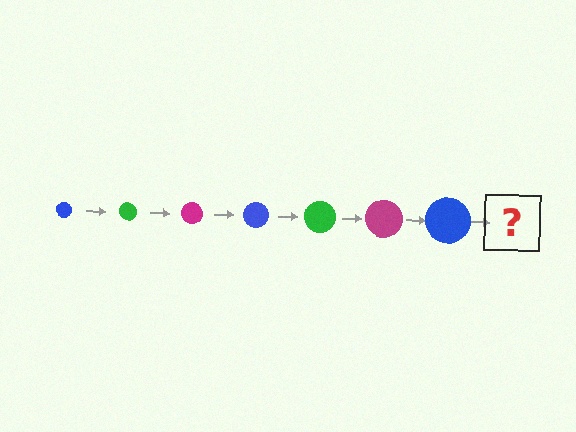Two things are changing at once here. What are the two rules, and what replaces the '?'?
The two rules are that the circle grows larger each step and the color cycles through blue, green, and magenta. The '?' should be a green circle, larger than the previous one.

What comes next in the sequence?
The next element should be a green circle, larger than the previous one.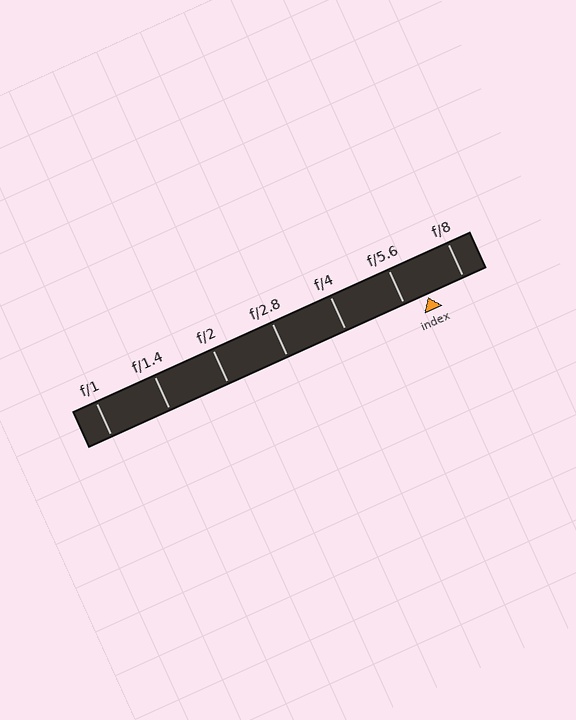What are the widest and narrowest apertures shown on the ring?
The widest aperture shown is f/1 and the narrowest is f/8.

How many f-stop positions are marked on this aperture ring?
There are 7 f-stop positions marked.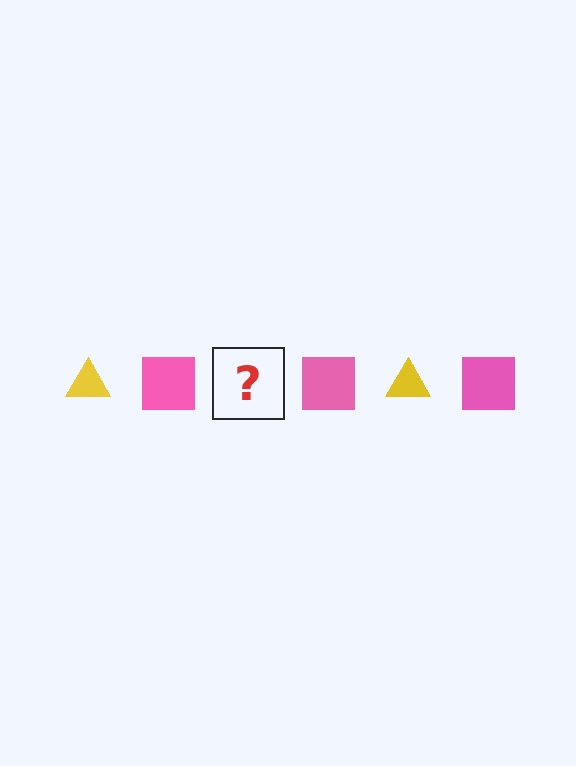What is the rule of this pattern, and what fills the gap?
The rule is that the pattern alternates between yellow triangle and pink square. The gap should be filled with a yellow triangle.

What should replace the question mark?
The question mark should be replaced with a yellow triangle.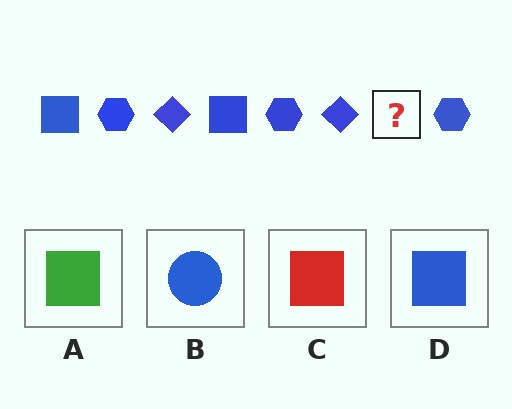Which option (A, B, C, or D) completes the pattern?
D.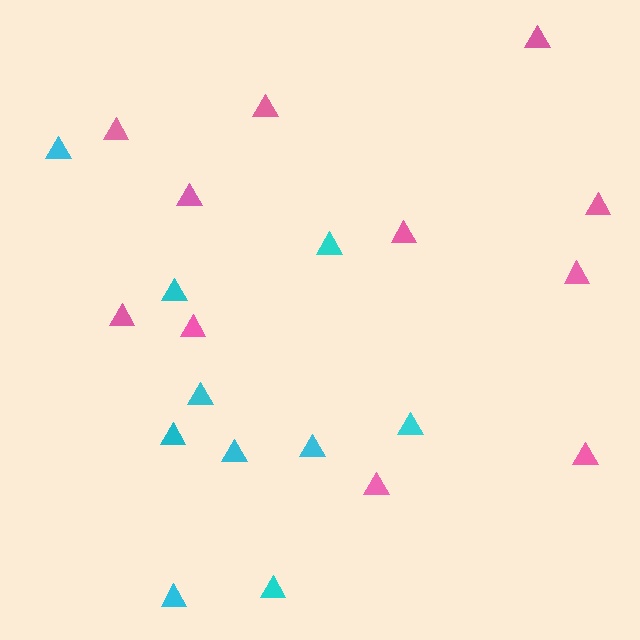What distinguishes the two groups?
There are 2 groups: one group of cyan triangles (10) and one group of pink triangles (11).